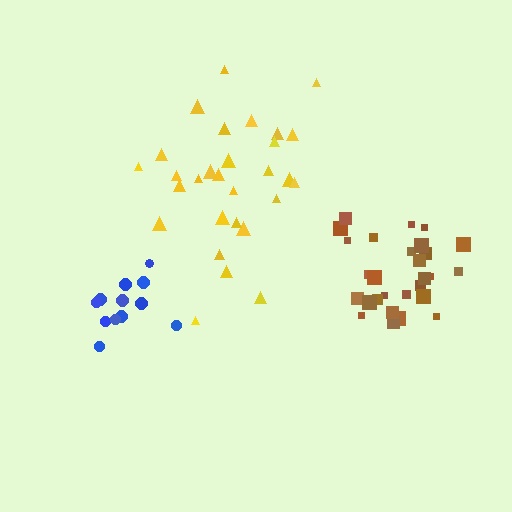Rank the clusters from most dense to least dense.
brown, blue, yellow.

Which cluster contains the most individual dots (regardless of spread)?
Brown (29).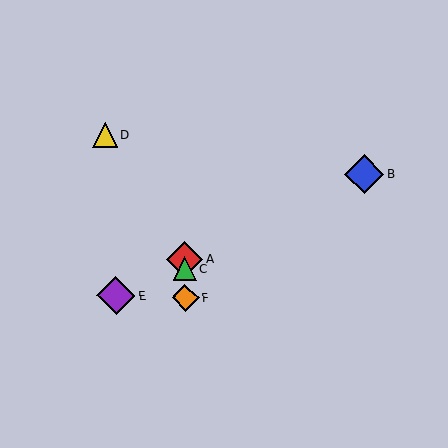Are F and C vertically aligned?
Yes, both are at x≈185.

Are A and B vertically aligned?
No, A is at x≈185 and B is at x≈364.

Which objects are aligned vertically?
Objects A, C, F are aligned vertically.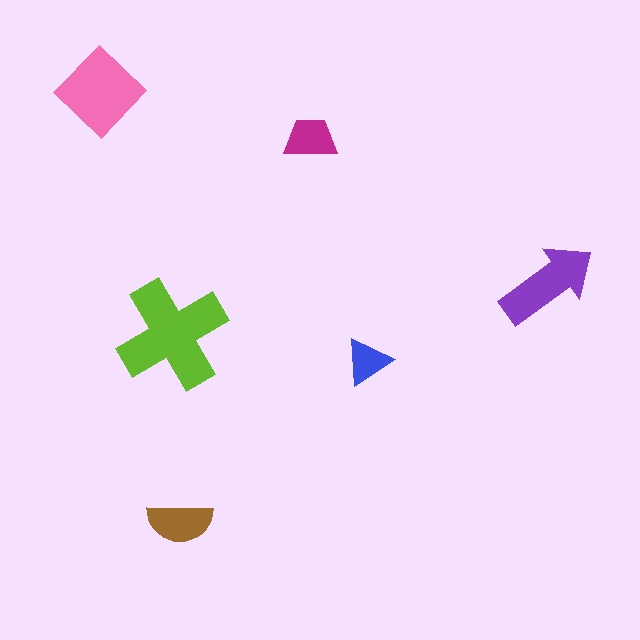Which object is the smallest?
The blue triangle.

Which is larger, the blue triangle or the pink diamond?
The pink diamond.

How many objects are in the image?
There are 6 objects in the image.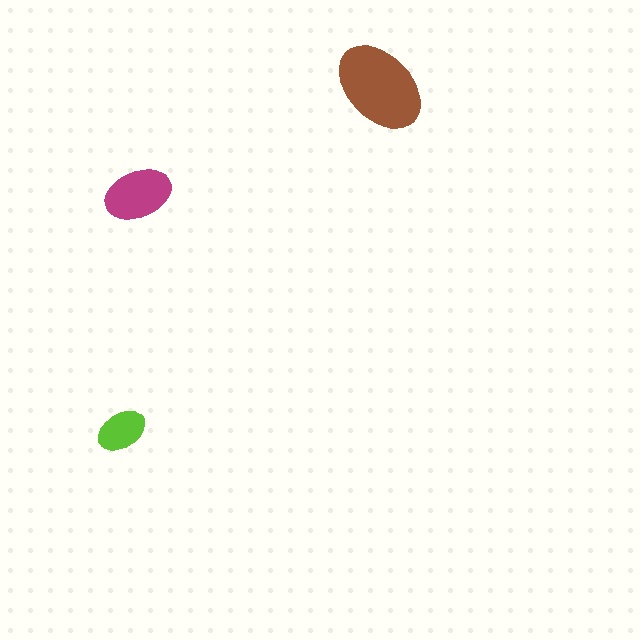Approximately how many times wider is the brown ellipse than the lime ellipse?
About 2 times wider.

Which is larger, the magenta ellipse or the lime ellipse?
The magenta one.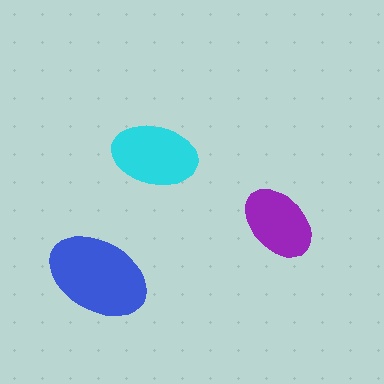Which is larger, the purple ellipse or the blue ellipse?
The blue one.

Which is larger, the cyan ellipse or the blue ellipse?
The blue one.